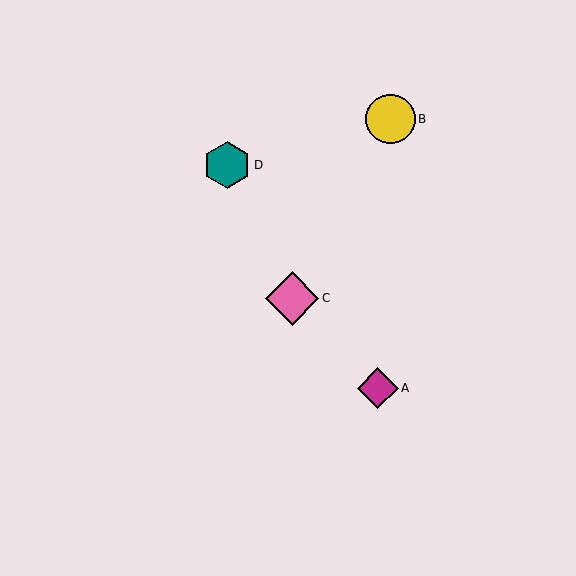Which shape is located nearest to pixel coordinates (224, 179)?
The teal hexagon (labeled D) at (227, 165) is nearest to that location.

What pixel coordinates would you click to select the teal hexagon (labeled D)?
Click at (227, 165) to select the teal hexagon D.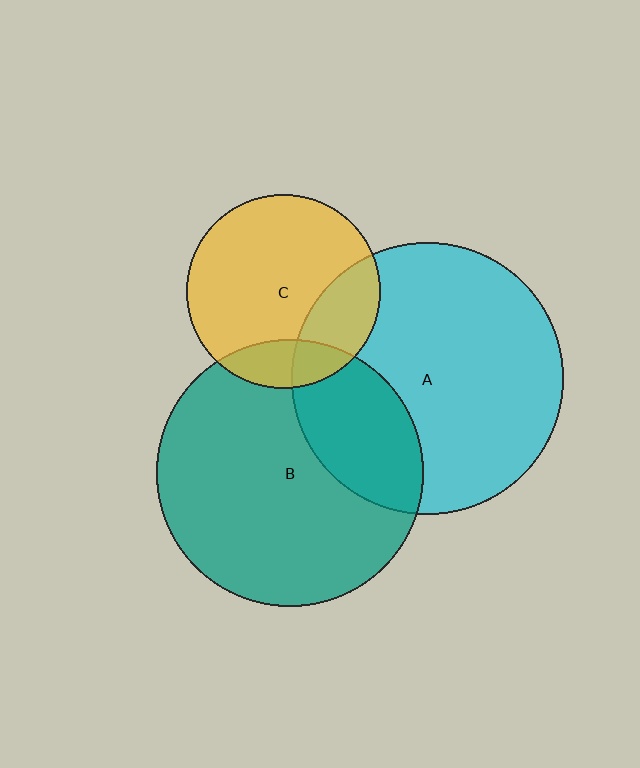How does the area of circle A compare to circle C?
Approximately 2.0 times.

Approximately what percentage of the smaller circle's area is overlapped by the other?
Approximately 25%.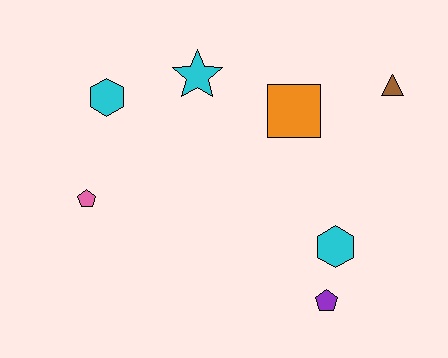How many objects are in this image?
There are 7 objects.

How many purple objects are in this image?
There is 1 purple object.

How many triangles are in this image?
There is 1 triangle.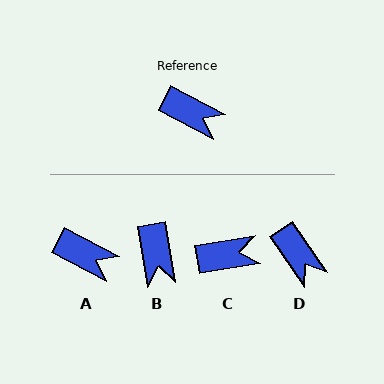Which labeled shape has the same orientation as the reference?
A.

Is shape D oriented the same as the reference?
No, it is off by about 29 degrees.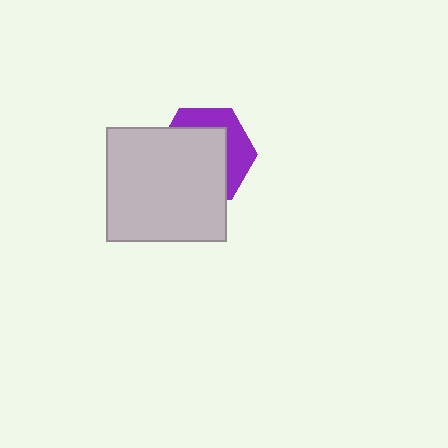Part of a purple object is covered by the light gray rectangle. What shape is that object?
It is a hexagon.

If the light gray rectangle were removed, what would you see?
You would see the complete purple hexagon.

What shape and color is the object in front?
The object in front is a light gray rectangle.